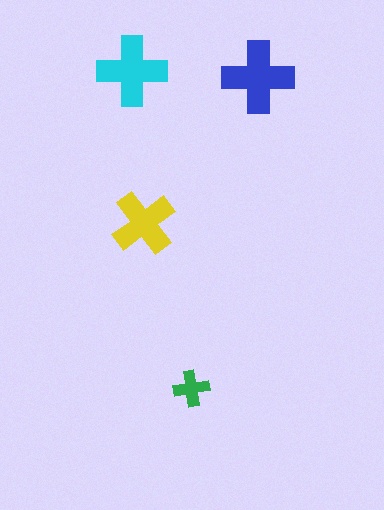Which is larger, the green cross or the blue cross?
The blue one.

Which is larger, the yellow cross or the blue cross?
The blue one.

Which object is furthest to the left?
The cyan cross is leftmost.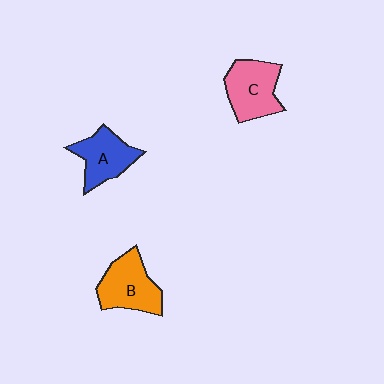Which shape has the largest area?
Shape B (orange).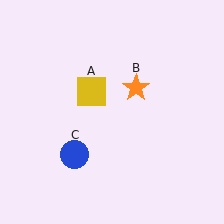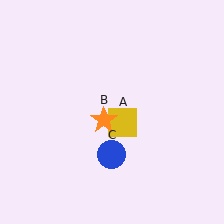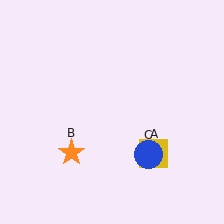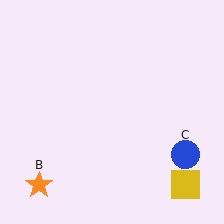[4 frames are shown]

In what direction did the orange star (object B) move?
The orange star (object B) moved down and to the left.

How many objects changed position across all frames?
3 objects changed position: yellow square (object A), orange star (object B), blue circle (object C).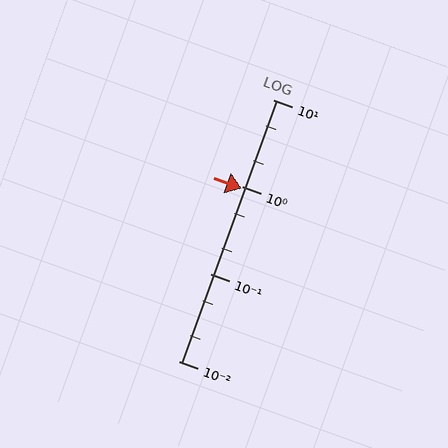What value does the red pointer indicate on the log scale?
The pointer indicates approximately 0.95.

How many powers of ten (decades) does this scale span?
The scale spans 3 decades, from 0.01 to 10.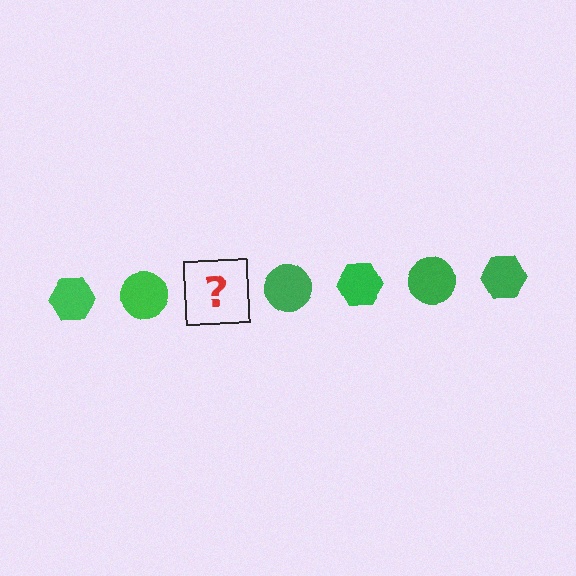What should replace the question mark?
The question mark should be replaced with a green hexagon.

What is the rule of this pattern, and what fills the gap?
The rule is that the pattern cycles through hexagon, circle shapes in green. The gap should be filled with a green hexagon.